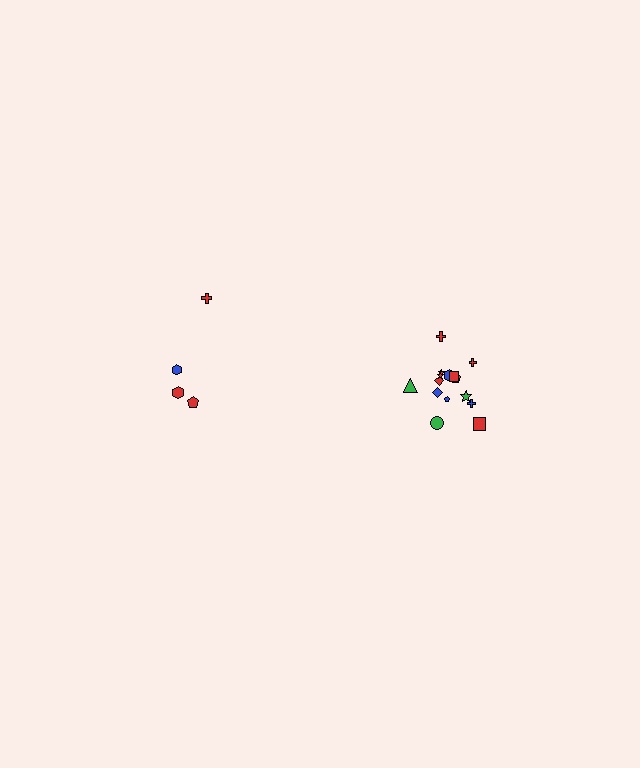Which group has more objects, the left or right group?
The right group.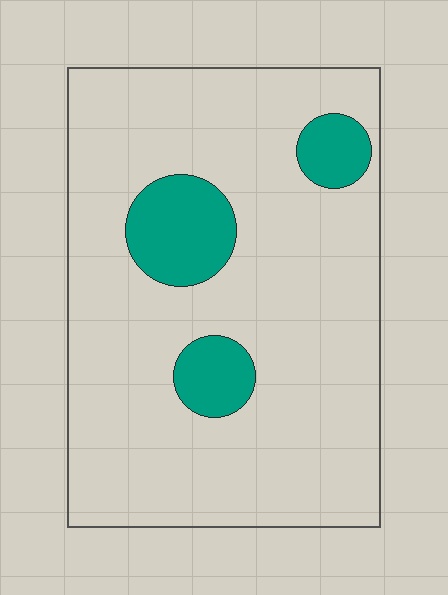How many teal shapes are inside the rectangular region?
3.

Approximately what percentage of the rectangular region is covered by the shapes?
Approximately 15%.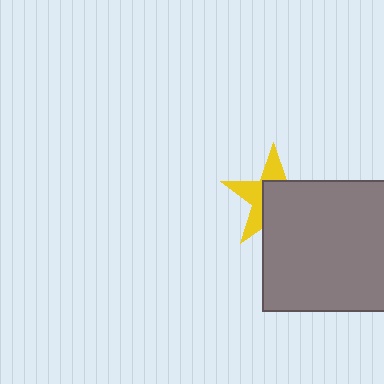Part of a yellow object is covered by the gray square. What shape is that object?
It is a star.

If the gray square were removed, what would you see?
You would see the complete yellow star.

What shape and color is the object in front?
The object in front is a gray square.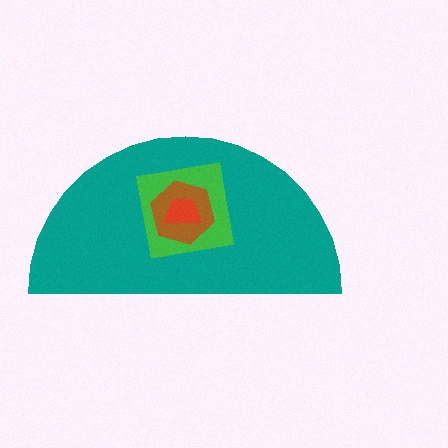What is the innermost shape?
The red trapezoid.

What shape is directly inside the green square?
The brown hexagon.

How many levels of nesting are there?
4.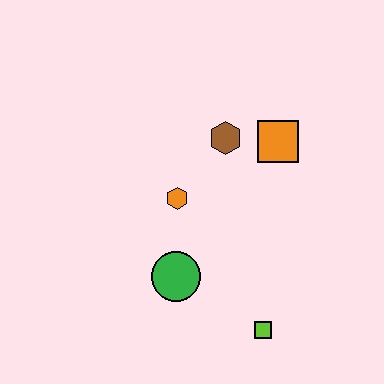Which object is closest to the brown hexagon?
The orange square is closest to the brown hexagon.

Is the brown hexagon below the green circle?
No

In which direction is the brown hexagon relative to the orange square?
The brown hexagon is to the left of the orange square.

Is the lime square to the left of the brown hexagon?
No